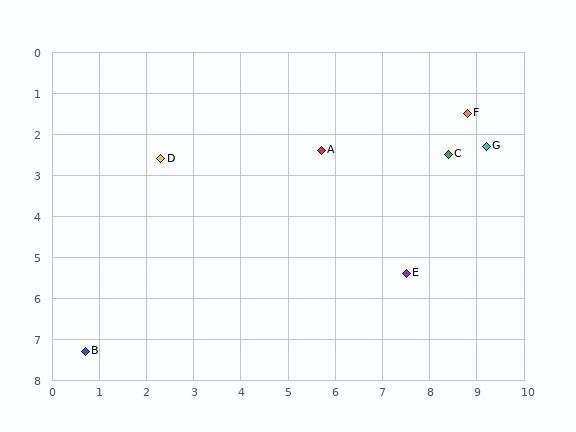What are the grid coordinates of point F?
Point F is at approximately (8.8, 1.5).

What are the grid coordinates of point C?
Point C is at approximately (8.4, 2.5).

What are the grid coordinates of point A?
Point A is at approximately (5.7, 2.4).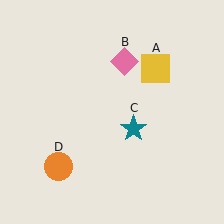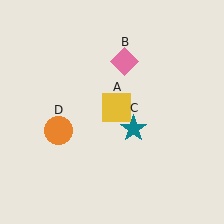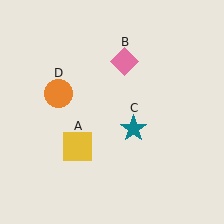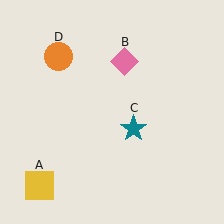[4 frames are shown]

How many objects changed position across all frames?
2 objects changed position: yellow square (object A), orange circle (object D).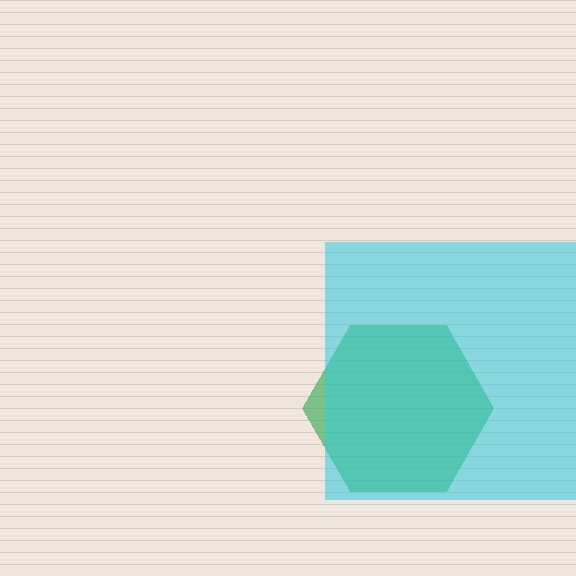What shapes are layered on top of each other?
The layered shapes are: a green hexagon, a cyan square.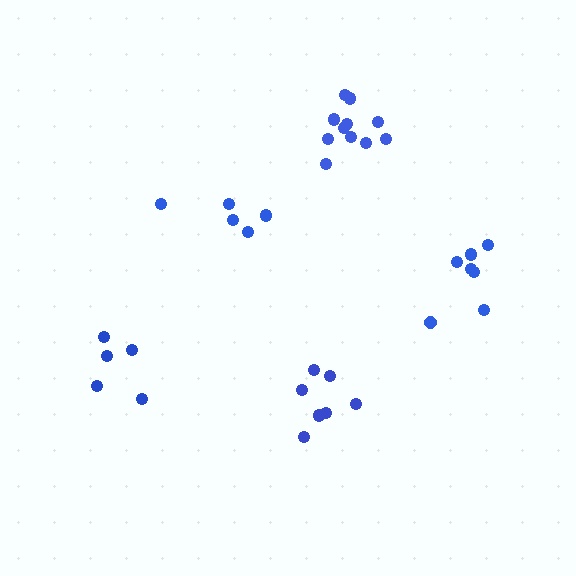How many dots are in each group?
Group 1: 7 dots, Group 2: 11 dots, Group 3: 7 dots, Group 4: 5 dots, Group 5: 5 dots (35 total).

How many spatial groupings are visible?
There are 5 spatial groupings.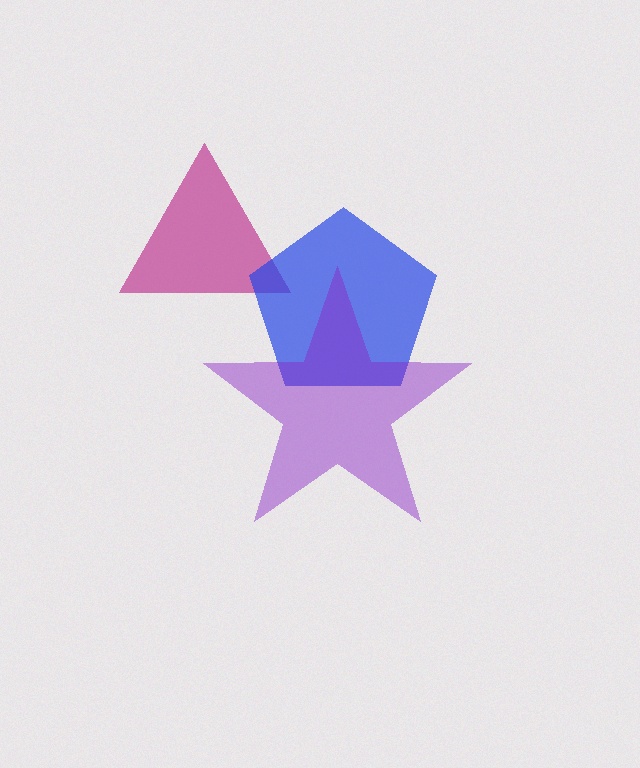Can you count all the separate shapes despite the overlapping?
Yes, there are 3 separate shapes.